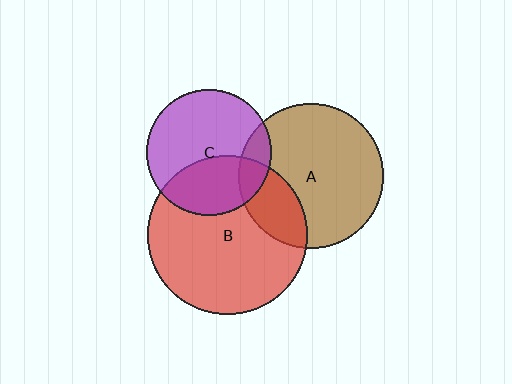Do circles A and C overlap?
Yes.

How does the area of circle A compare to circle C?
Approximately 1.3 times.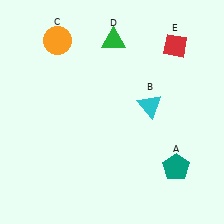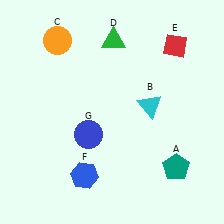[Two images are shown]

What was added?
A blue hexagon (F), a blue circle (G) were added in Image 2.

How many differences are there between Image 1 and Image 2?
There are 2 differences between the two images.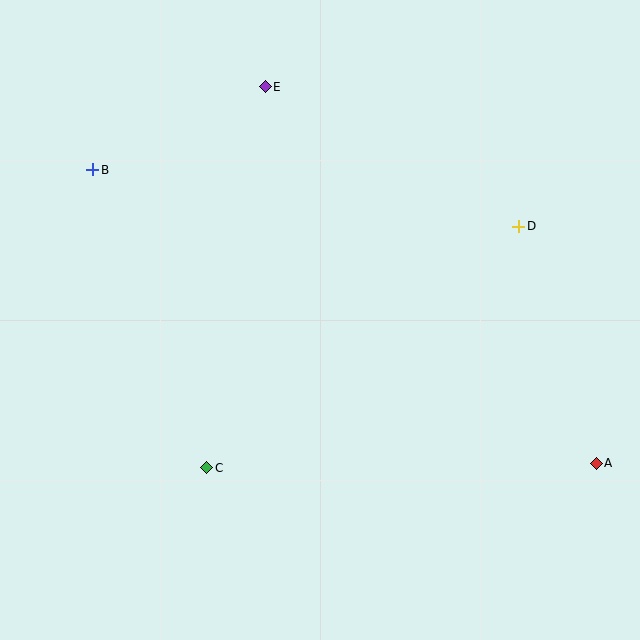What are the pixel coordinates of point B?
Point B is at (93, 170).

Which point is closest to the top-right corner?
Point D is closest to the top-right corner.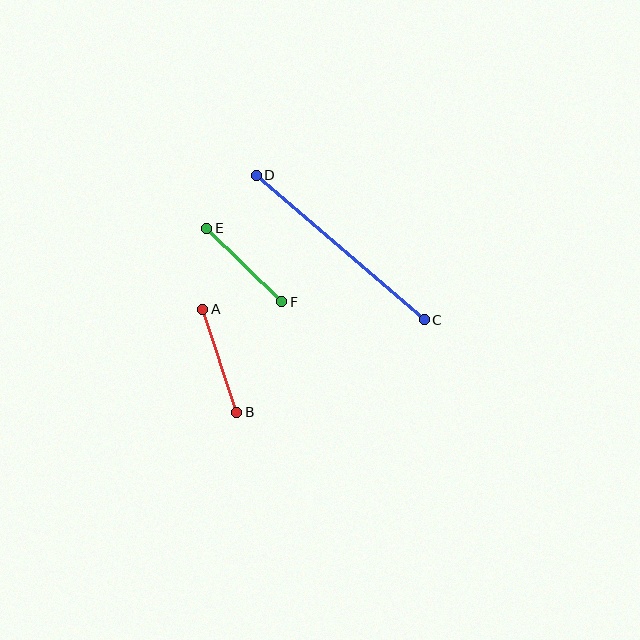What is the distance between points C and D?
The distance is approximately 222 pixels.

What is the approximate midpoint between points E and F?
The midpoint is at approximately (244, 265) pixels.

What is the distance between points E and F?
The distance is approximately 105 pixels.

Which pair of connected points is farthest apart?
Points C and D are farthest apart.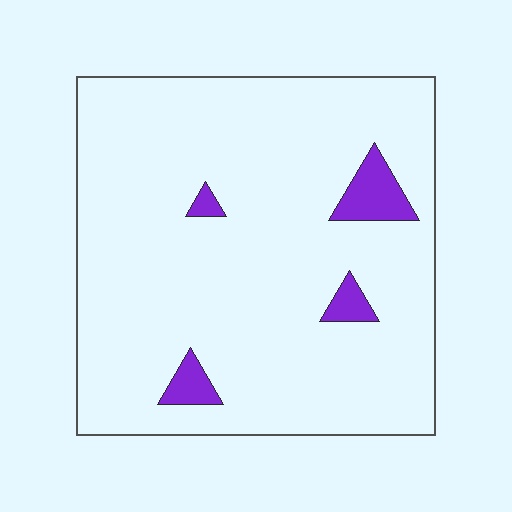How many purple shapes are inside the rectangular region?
4.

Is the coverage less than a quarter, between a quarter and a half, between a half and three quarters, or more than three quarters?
Less than a quarter.